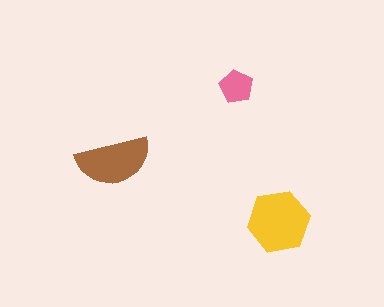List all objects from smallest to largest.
The pink pentagon, the brown semicircle, the yellow hexagon.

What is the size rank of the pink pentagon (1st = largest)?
3rd.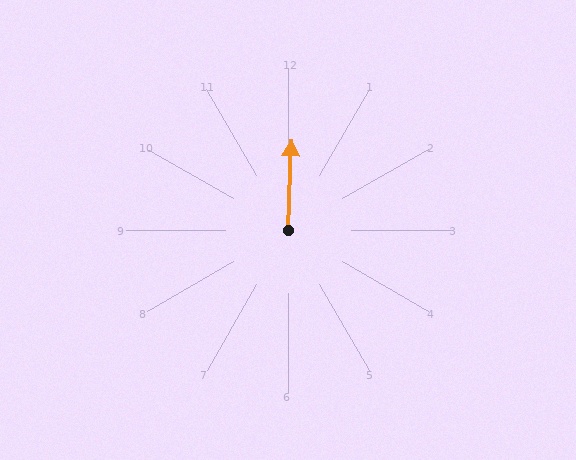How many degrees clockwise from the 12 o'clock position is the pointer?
Approximately 2 degrees.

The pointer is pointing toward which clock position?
Roughly 12 o'clock.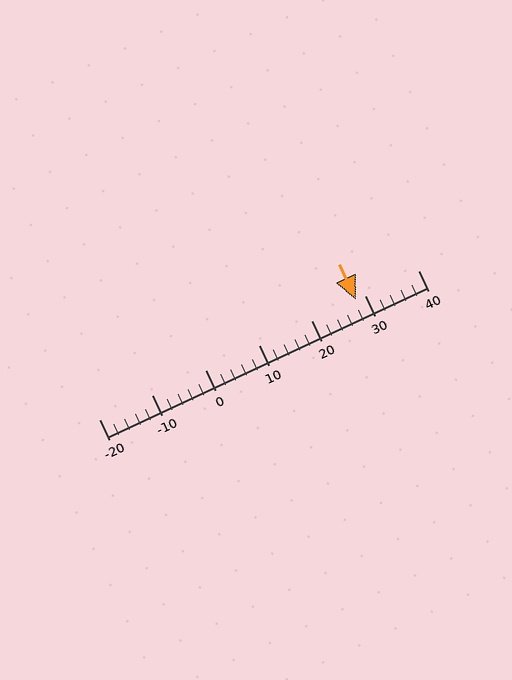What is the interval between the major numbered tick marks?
The major tick marks are spaced 10 units apart.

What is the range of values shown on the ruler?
The ruler shows values from -20 to 40.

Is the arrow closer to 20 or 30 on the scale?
The arrow is closer to 30.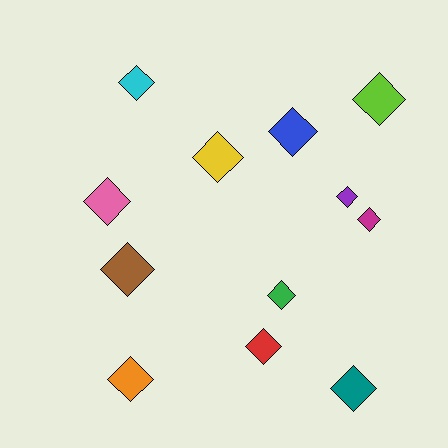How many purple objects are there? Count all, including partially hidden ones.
There is 1 purple object.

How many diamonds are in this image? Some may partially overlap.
There are 12 diamonds.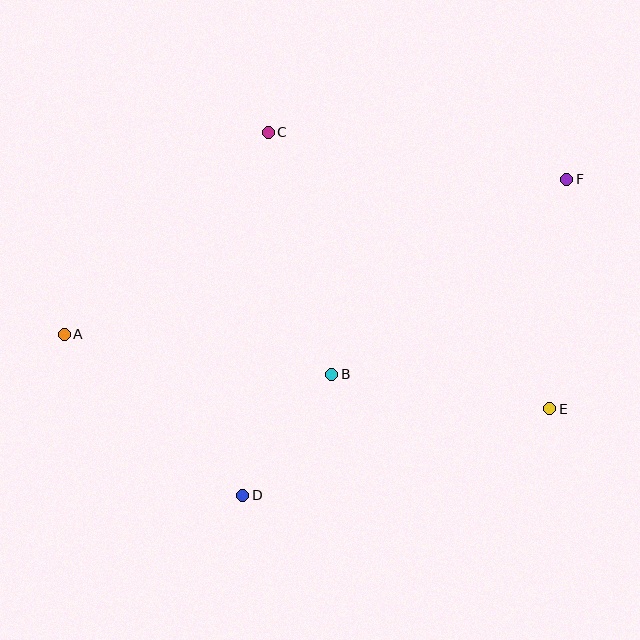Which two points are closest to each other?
Points B and D are closest to each other.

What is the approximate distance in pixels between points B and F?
The distance between B and F is approximately 305 pixels.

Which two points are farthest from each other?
Points A and F are farthest from each other.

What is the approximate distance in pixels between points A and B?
The distance between A and B is approximately 271 pixels.